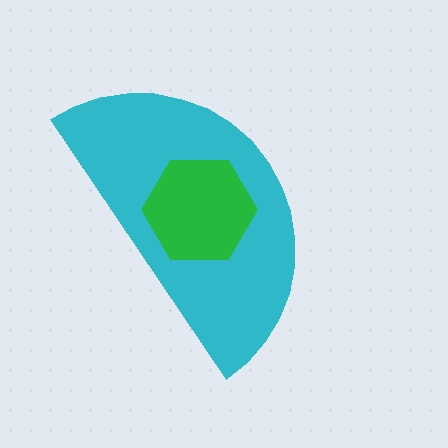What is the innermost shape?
The green hexagon.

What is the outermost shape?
The cyan semicircle.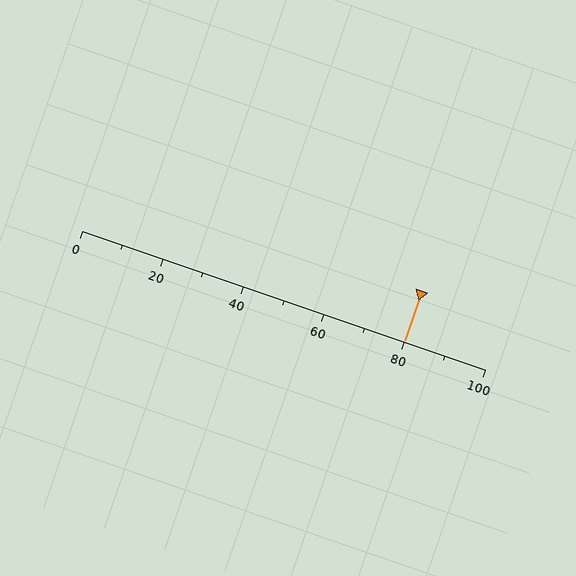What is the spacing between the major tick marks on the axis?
The major ticks are spaced 20 apart.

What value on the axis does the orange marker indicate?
The marker indicates approximately 80.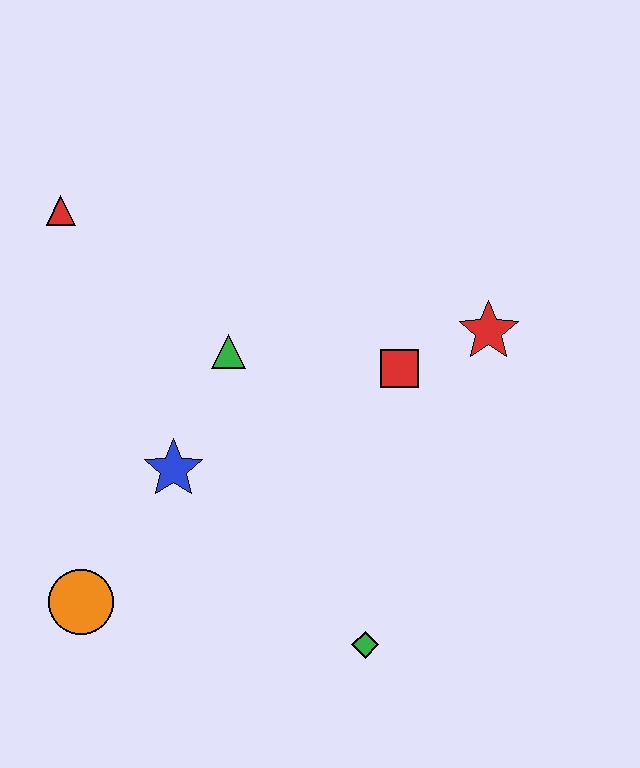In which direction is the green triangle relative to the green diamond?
The green triangle is above the green diamond.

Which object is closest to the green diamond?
The blue star is closest to the green diamond.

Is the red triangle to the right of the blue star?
No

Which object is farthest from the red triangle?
The green diamond is farthest from the red triangle.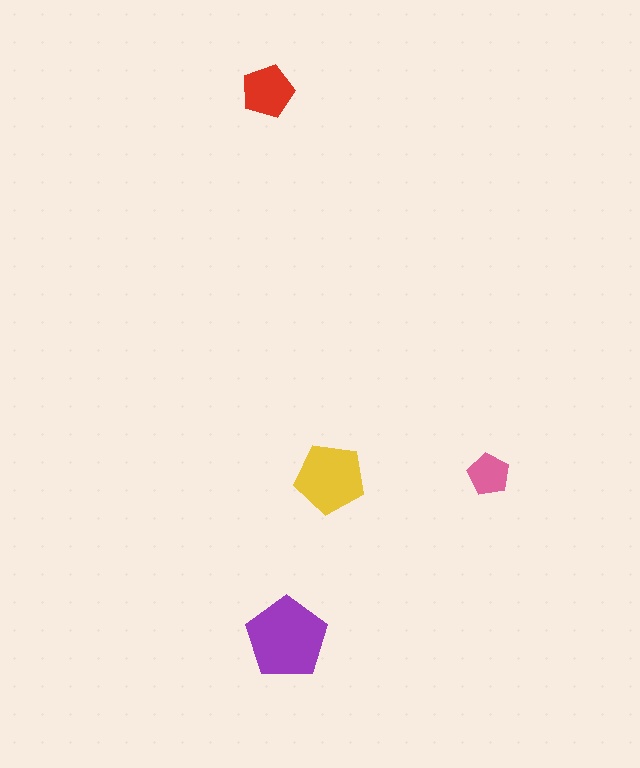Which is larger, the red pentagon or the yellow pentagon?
The yellow one.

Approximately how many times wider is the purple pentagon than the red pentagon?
About 1.5 times wider.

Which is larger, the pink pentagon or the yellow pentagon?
The yellow one.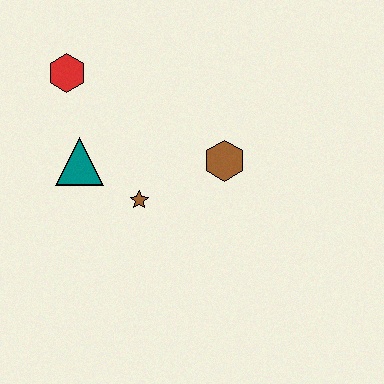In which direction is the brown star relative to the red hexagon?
The brown star is below the red hexagon.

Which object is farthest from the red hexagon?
The brown hexagon is farthest from the red hexagon.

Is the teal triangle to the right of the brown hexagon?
No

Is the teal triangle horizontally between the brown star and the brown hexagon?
No